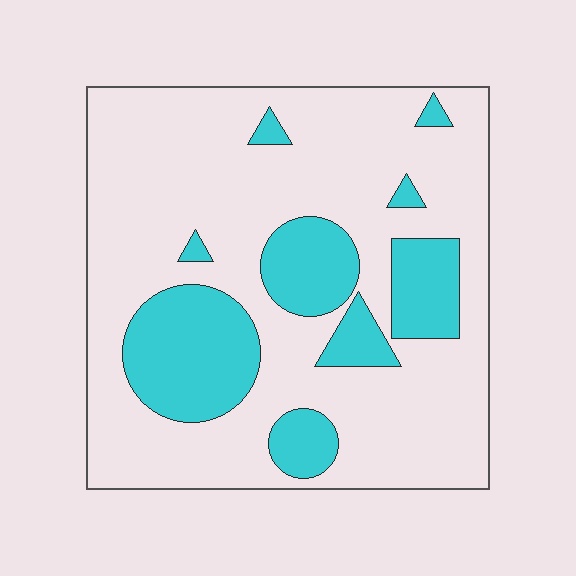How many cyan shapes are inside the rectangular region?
9.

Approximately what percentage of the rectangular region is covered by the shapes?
Approximately 25%.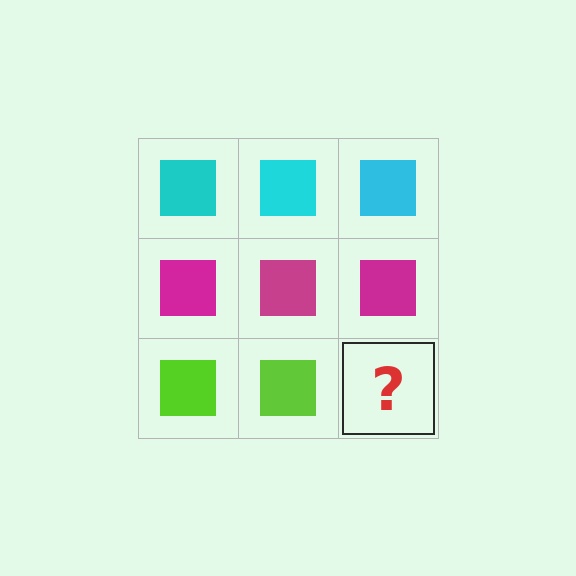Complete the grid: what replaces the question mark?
The question mark should be replaced with a lime square.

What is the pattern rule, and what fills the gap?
The rule is that each row has a consistent color. The gap should be filled with a lime square.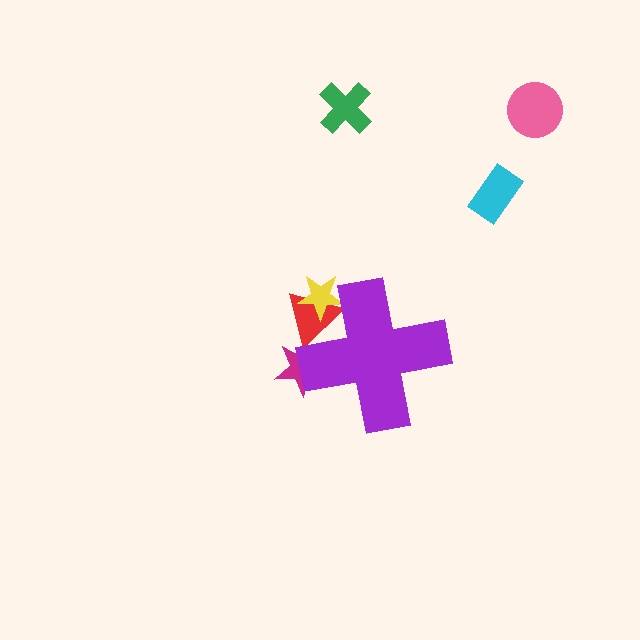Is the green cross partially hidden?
No, the green cross is fully visible.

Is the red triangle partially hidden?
Yes, the red triangle is partially hidden behind the purple cross.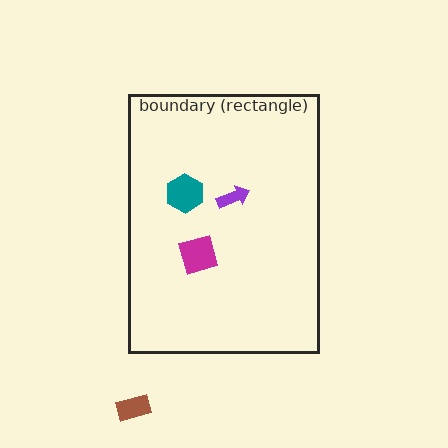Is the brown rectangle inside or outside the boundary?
Outside.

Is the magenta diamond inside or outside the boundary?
Inside.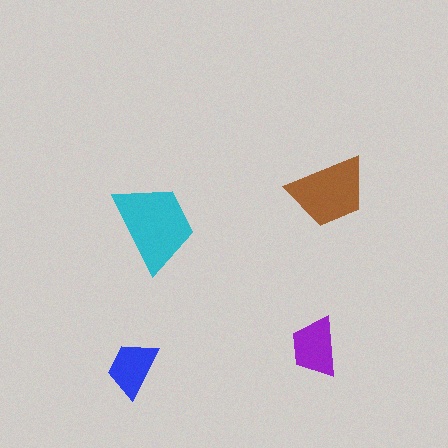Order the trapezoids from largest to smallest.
the cyan one, the brown one, the purple one, the blue one.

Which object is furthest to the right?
The brown trapezoid is rightmost.